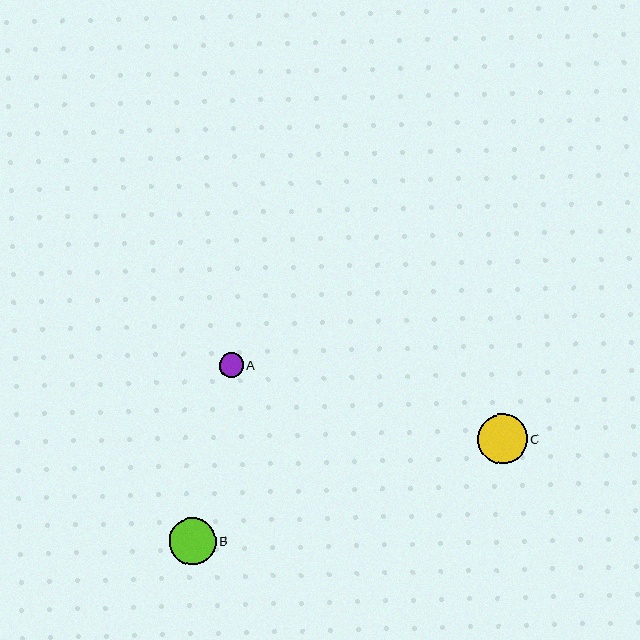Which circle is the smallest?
Circle A is the smallest with a size of approximately 24 pixels.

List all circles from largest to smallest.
From largest to smallest: C, B, A.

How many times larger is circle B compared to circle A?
Circle B is approximately 1.9 times the size of circle A.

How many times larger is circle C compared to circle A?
Circle C is approximately 2.1 times the size of circle A.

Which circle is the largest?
Circle C is the largest with a size of approximately 50 pixels.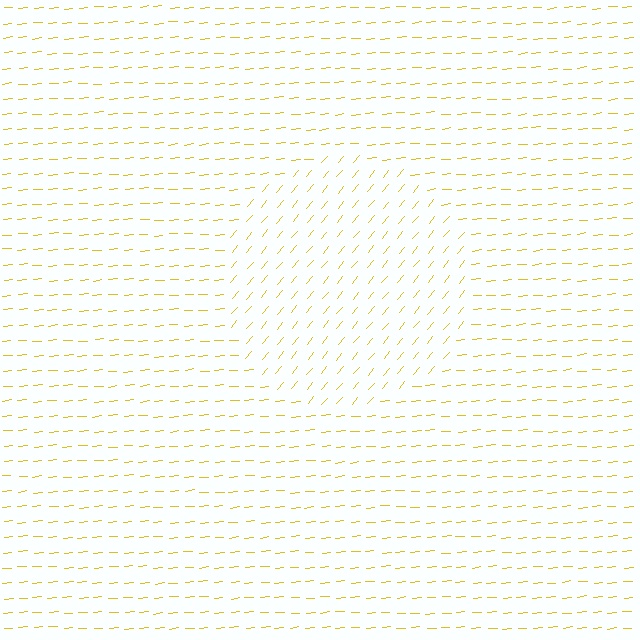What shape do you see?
I see a circle.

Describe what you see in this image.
The image is filled with small yellow line segments. A circle region in the image has lines oriented differently from the surrounding lines, creating a visible texture boundary.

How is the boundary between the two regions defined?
The boundary is defined purely by a change in line orientation (approximately 45 degrees difference). All lines are the same color and thickness.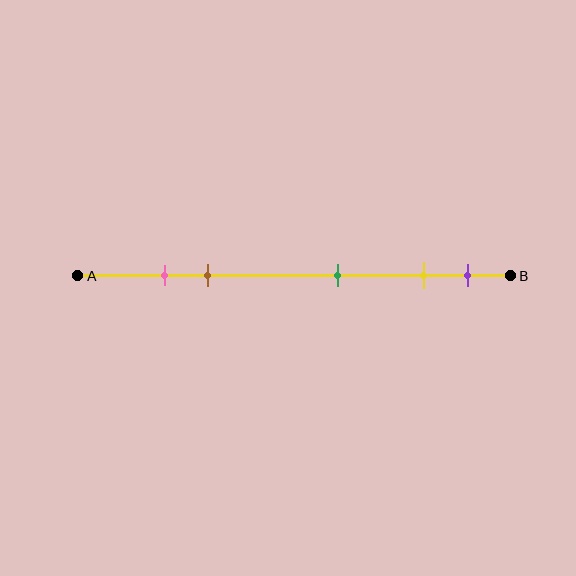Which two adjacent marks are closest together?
The pink and brown marks are the closest adjacent pair.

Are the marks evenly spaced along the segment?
No, the marks are not evenly spaced.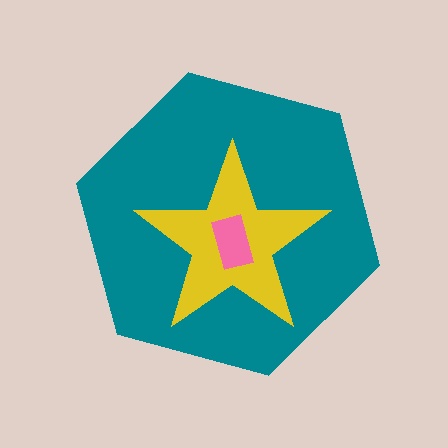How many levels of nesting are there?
3.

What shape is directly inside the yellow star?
The pink rectangle.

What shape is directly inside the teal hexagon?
The yellow star.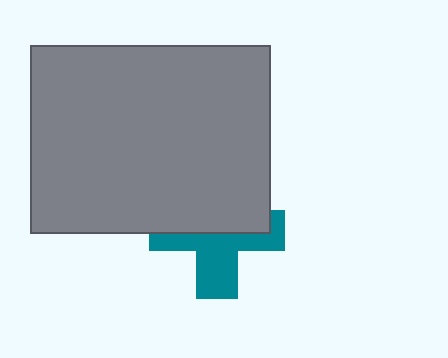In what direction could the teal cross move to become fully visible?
The teal cross could move down. That would shift it out from behind the gray rectangle entirely.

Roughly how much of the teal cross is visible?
About half of it is visible (roughly 49%).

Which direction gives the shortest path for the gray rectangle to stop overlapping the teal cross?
Moving up gives the shortest separation.